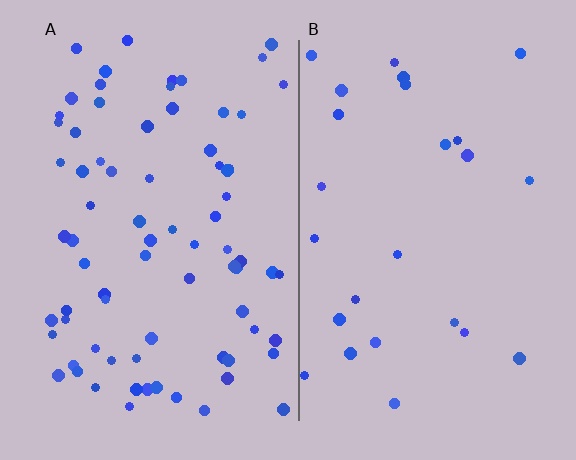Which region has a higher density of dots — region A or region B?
A (the left).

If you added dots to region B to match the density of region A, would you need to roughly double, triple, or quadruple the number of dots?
Approximately triple.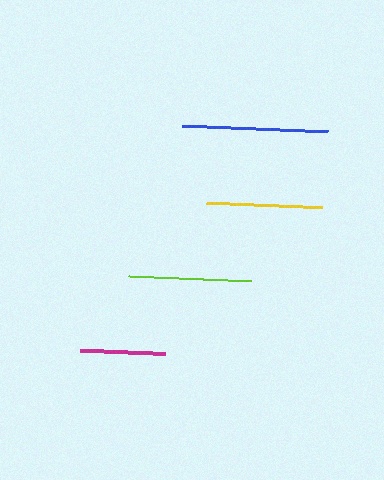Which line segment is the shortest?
The magenta line is the shortest at approximately 85 pixels.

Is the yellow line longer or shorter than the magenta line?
The yellow line is longer than the magenta line.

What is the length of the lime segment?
The lime segment is approximately 123 pixels long.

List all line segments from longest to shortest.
From longest to shortest: blue, lime, yellow, magenta.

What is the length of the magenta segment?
The magenta segment is approximately 85 pixels long.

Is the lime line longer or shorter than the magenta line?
The lime line is longer than the magenta line.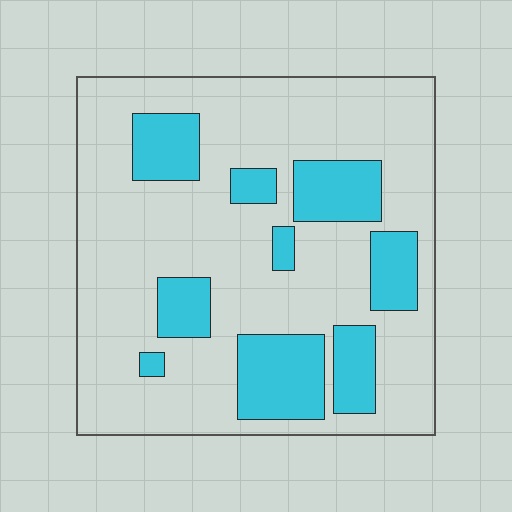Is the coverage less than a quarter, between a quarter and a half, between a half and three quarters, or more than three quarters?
Less than a quarter.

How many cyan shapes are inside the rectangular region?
9.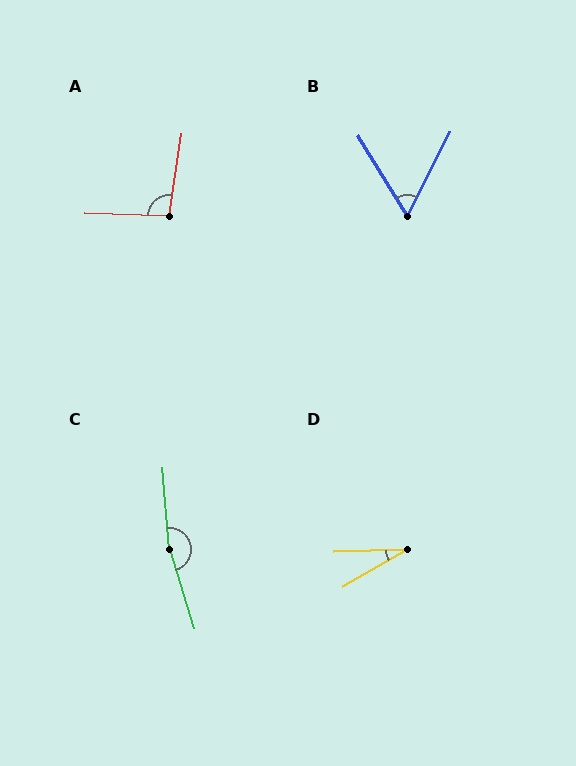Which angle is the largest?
C, at approximately 167 degrees.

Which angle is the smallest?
D, at approximately 29 degrees.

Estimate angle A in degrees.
Approximately 97 degrees.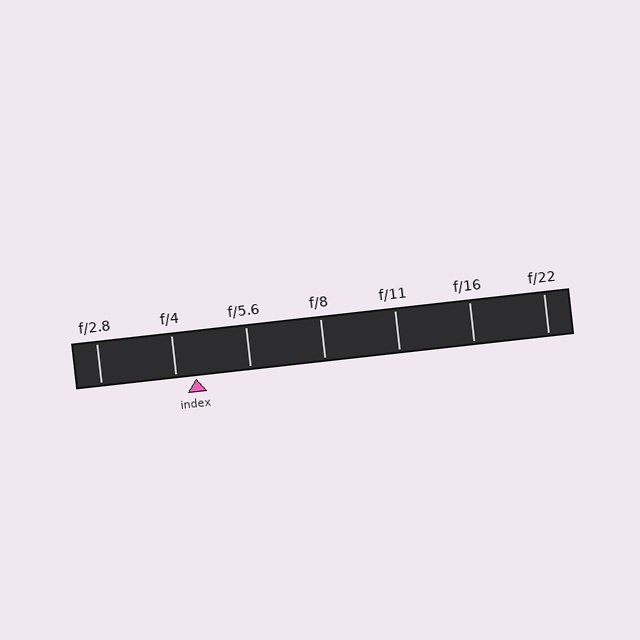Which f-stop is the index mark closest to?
The index mark is closest to f/4.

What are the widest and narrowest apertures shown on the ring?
The widest aperture shown is f/2.8 and the narrowest is f/22.